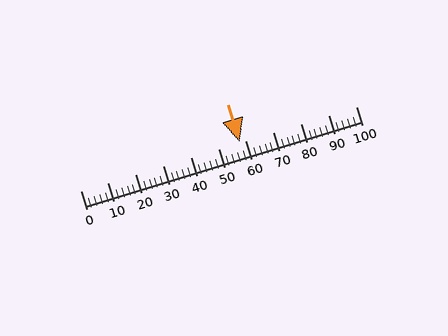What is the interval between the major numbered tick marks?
The major tick marks are spaced 10 units apart.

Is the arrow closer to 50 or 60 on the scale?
The arrow is closer to 60.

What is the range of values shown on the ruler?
The ruler shows values from 0 to 100.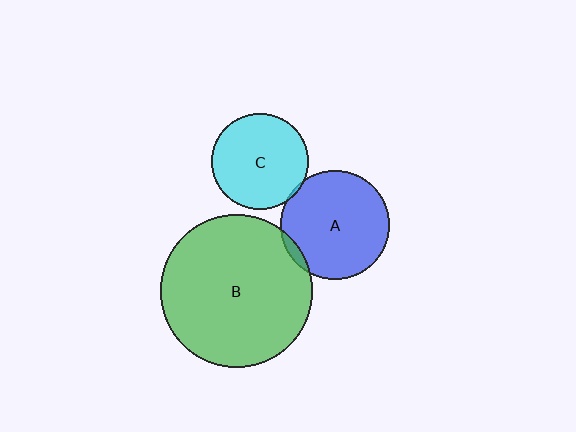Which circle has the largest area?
Circle B (green).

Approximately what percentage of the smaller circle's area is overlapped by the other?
Approximately 5%.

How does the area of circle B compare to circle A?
Approximately 2.0 times.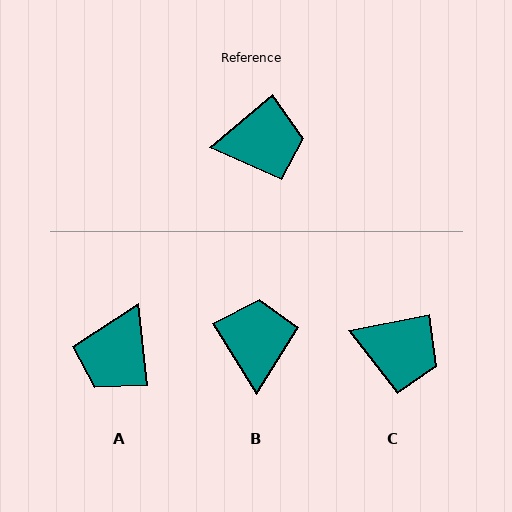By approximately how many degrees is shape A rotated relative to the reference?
Approximately 123 degrees clockwise.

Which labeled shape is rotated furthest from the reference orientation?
A, about 123 degrees away.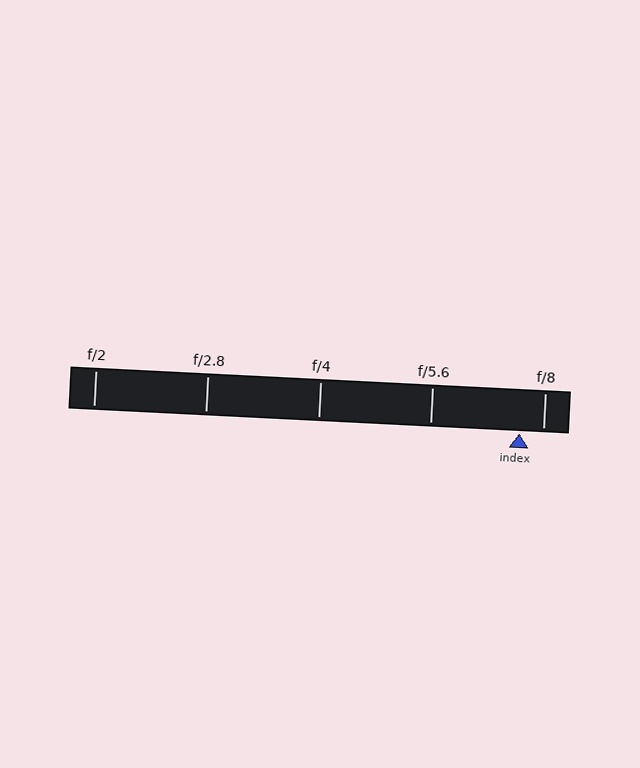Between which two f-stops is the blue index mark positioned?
The index mark is between f/5.6 and f/8.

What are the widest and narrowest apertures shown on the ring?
The widest aperture shown is f/2 and the narrowest is f/8.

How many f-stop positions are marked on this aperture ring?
There are 5 f-stop positions marked.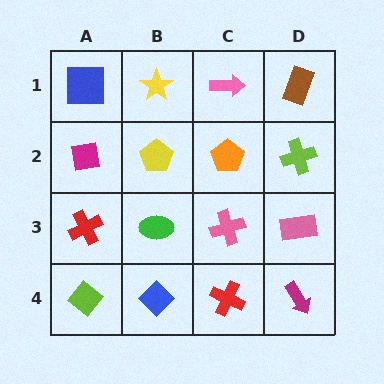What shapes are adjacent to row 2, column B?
A yellow star (row 1, column B), a green ellipse (row 3, column B), a magenta square (row 2, column A), an orange pentagon (row 2, column C).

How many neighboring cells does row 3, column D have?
3.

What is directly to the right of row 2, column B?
An orange pentagon.